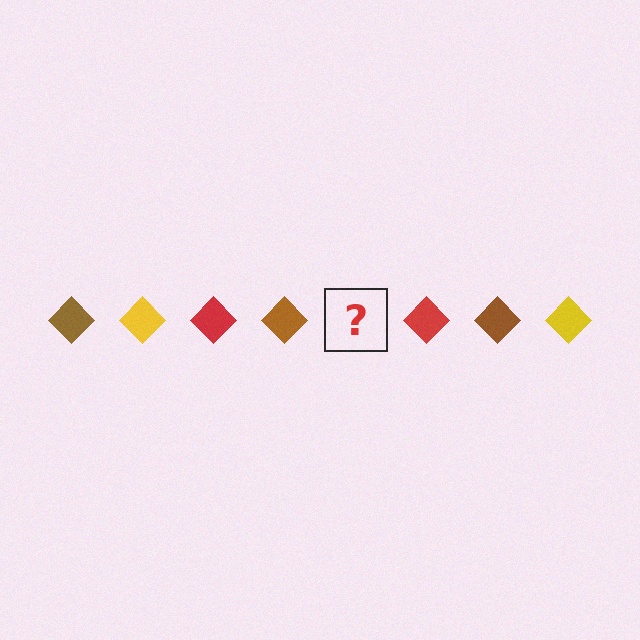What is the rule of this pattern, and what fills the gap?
The rule is that the pattern cycles through brown, yellow, red diamonds. The gap should be filled with a yellow diamond.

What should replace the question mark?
The question mark should be replaced with a yellow diamond.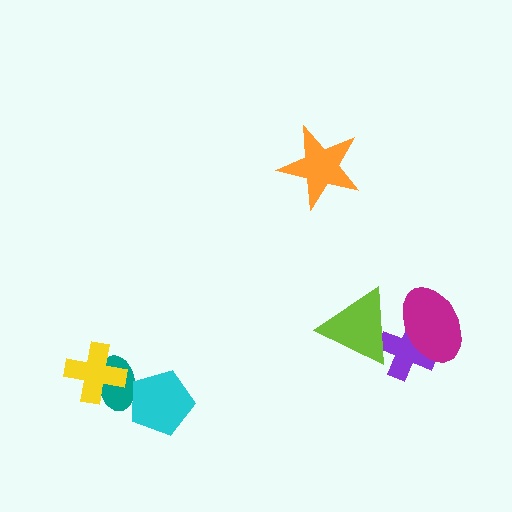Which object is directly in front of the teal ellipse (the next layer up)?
The yellow cross is directly in front of the teal ellipse.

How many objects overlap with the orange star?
0 objects overlap with the orange star.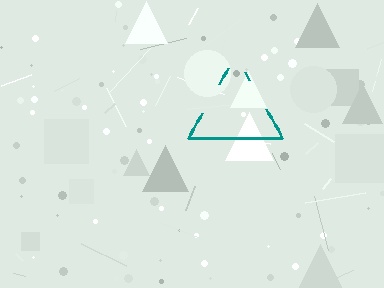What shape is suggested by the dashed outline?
The dashed outline suggests a triangle.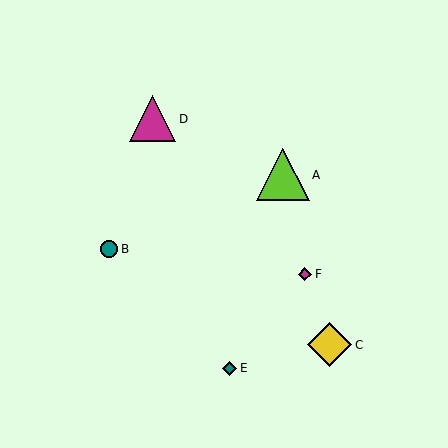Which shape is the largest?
The lime triangle (labeled A) is the largest.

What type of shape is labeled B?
Shape B is a teal circle.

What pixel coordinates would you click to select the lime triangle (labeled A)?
Click at (283, 175) to select the lime triangle A.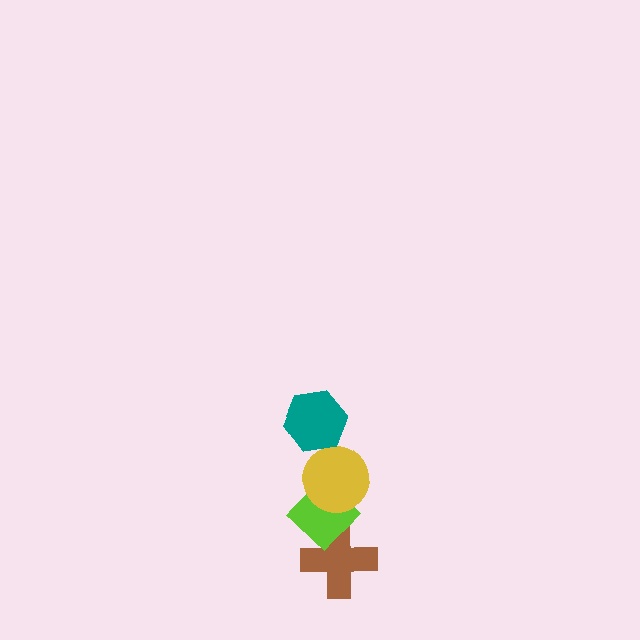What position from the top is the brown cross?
The brown cross is 4th from the top.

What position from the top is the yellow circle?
The yellow circle is 2nd from the top.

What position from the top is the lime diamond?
The lime diamond is 3rd from the top.